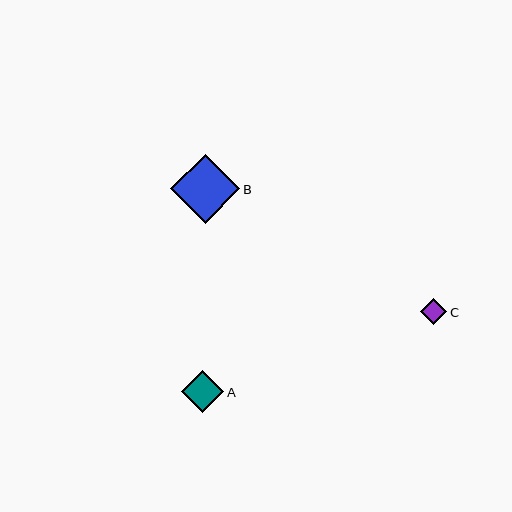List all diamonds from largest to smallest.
From largest to smallest: B, A, C.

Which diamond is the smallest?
Diamond C is the smallest with a size of approximately 26 pixels.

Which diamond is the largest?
Diamond B is the largest with a size of approximately 69 pixels.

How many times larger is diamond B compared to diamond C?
Diamond B is approximately 2.7 times the size of diamond C.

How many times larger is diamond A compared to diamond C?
Diamond A is approximately 1.6 times the size of diamond C.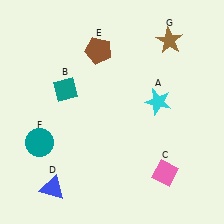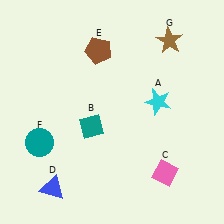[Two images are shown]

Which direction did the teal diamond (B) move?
The teal diamond (B) moved down.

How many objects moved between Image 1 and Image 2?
1 object moved between the two images.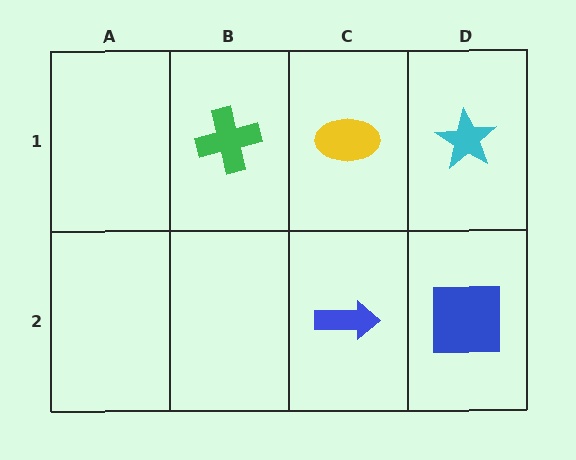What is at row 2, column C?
A blue arrow.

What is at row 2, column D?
A blue square.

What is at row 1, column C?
A yellow ellipse.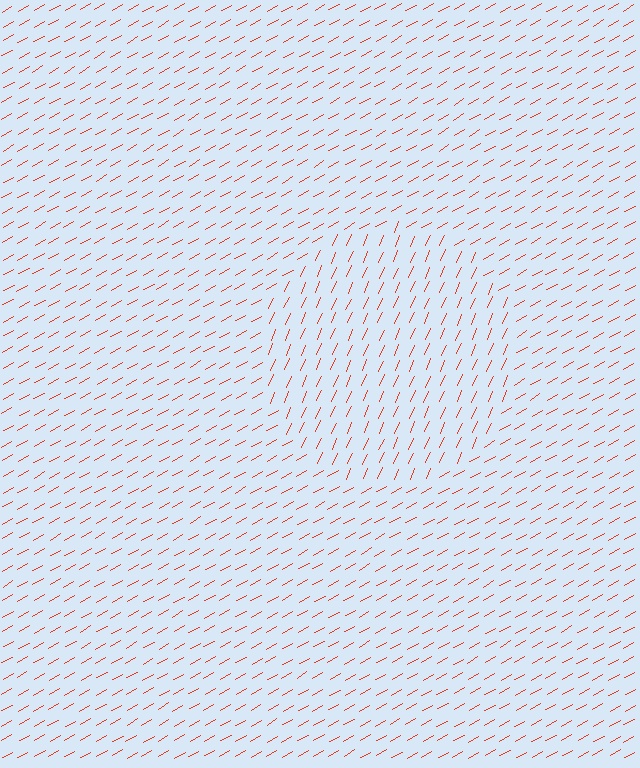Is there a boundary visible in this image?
Yes, there is a texture boundary formed by a change in line orientation.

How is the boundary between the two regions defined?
The boundary is defined purely by a change in line orientation (approximately 37 degrees difference). All lines are the same color and thickness.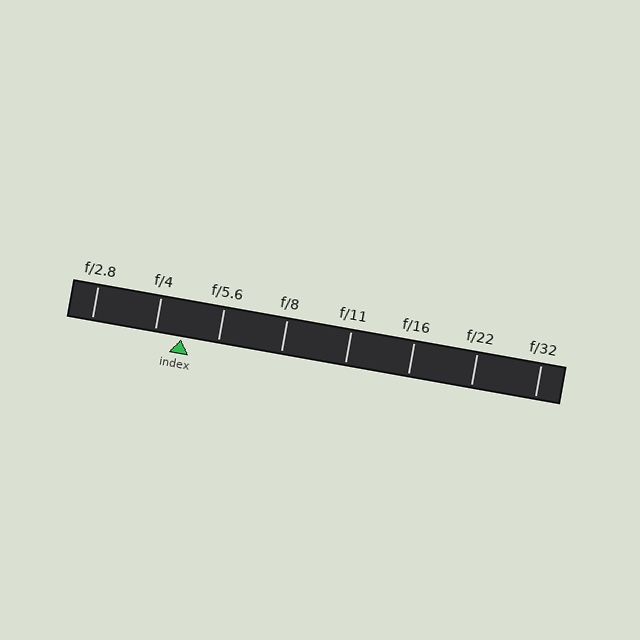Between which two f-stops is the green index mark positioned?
The index mark is between f/4 and f/5.6.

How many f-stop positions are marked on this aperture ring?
There are 8 f-stop positions marked.